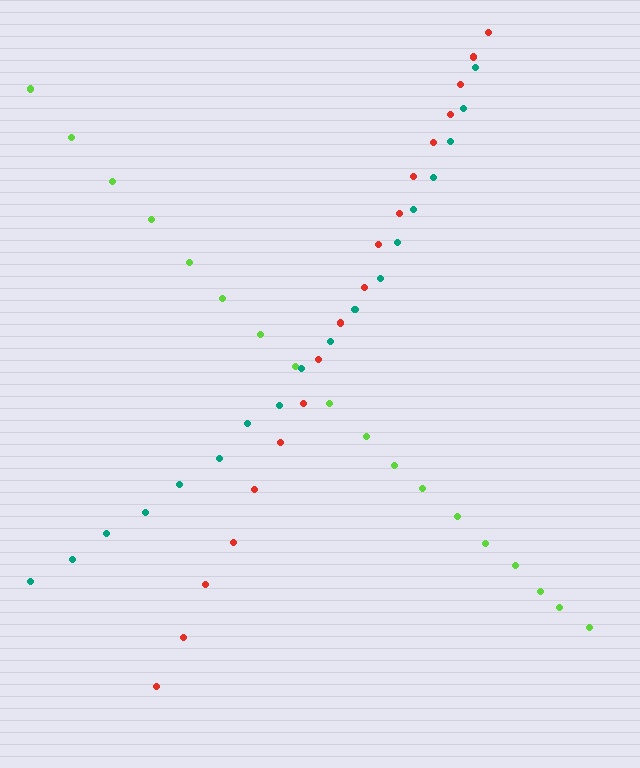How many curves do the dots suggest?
There are 3 distinct paths.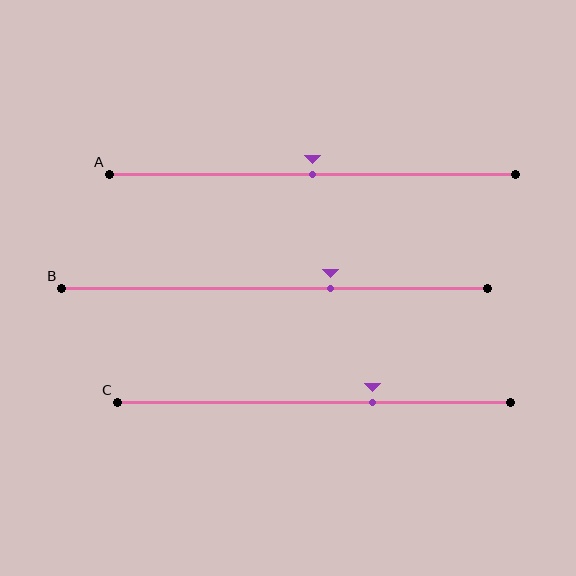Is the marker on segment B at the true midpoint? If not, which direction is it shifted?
No, the marker on segment B is shifted to the right by about 13% of the segment length.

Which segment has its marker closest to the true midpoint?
Segment A has its marker closest to the true midpoint.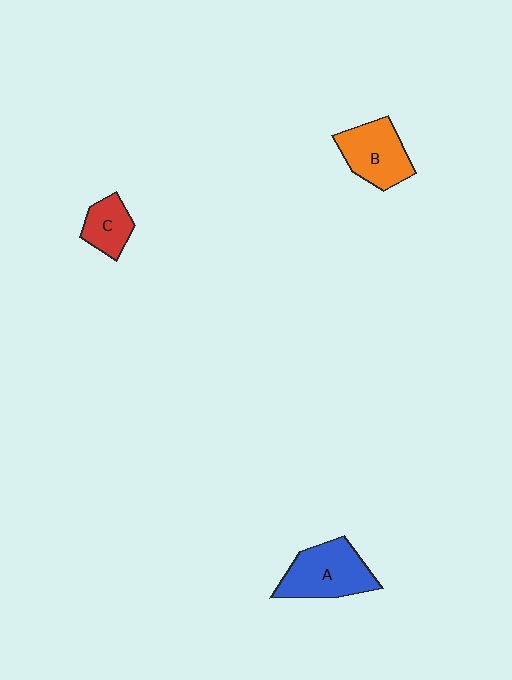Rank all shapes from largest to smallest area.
From largest to smallest: A (blue), B (orange), C (red).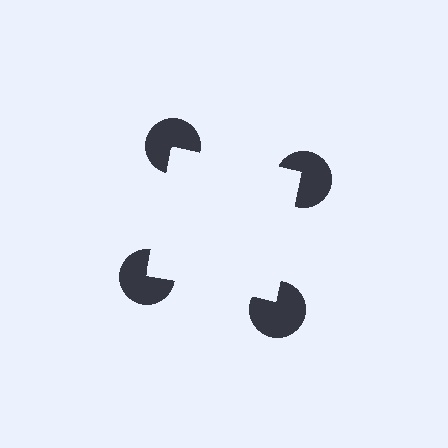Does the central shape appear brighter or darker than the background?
It typically appears slightly brighter than the background, even though no actual brightness change is drawn.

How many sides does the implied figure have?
4 sides.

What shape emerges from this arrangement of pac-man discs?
An illusory square — its edges are inferred from the aligned wedge cuts in the pac-man discs, not physically drawn.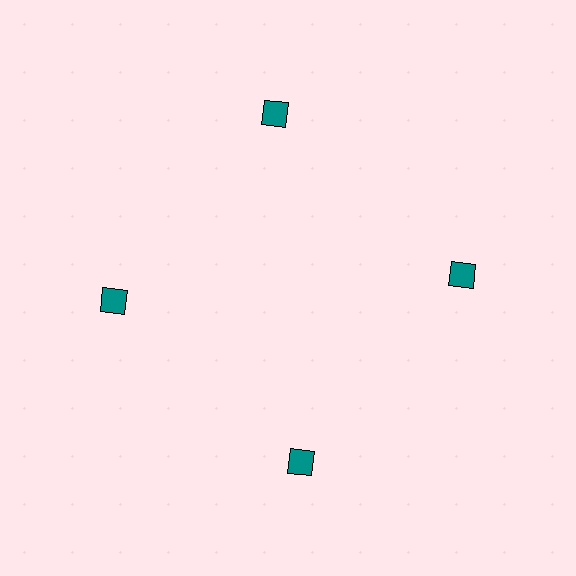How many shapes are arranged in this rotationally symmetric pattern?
There are 4 shapes, arranged in 4 groups of 1.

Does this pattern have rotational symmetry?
Yes, this pattern has 4-fold rotational symmetry. It looks the same after rotating 90 degrees around the center.